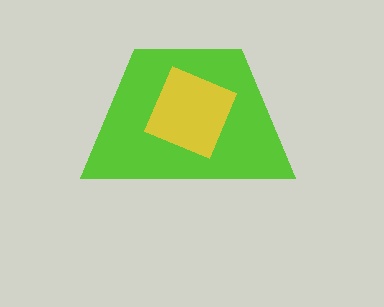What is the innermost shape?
The yellow diamond.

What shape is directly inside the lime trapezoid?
The yellow diamond.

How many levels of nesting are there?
2.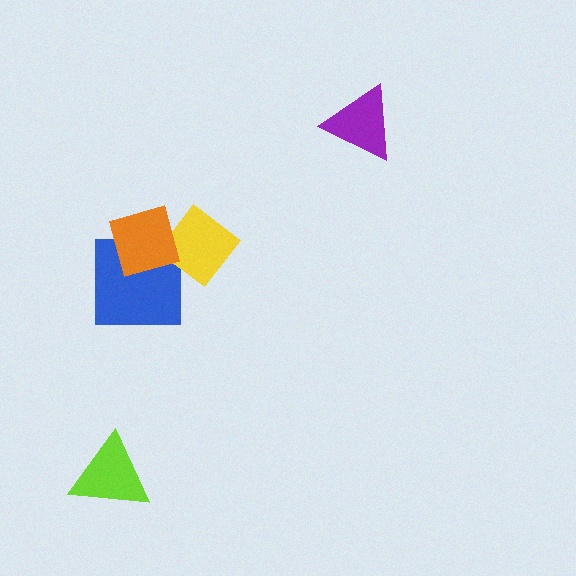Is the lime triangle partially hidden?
No, no other shape covers it.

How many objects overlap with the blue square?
1 object overlaps with the blue square.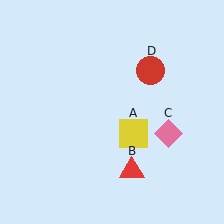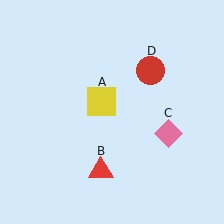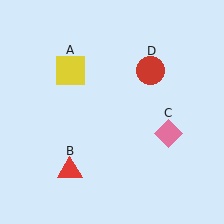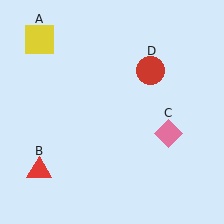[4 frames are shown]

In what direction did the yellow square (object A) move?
The yellow square (object A) moved up and to the left.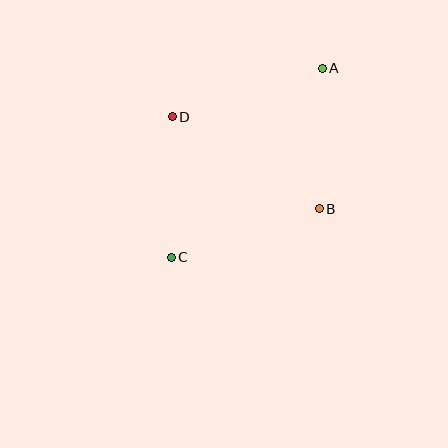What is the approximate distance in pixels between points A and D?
The distance between A and D is approximately 158 pixels.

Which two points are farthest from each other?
Points A and C are farthest from each other.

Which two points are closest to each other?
Points A and B are closest to each other.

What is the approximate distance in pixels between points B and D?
The distance between B and D is approximately 173 pixels.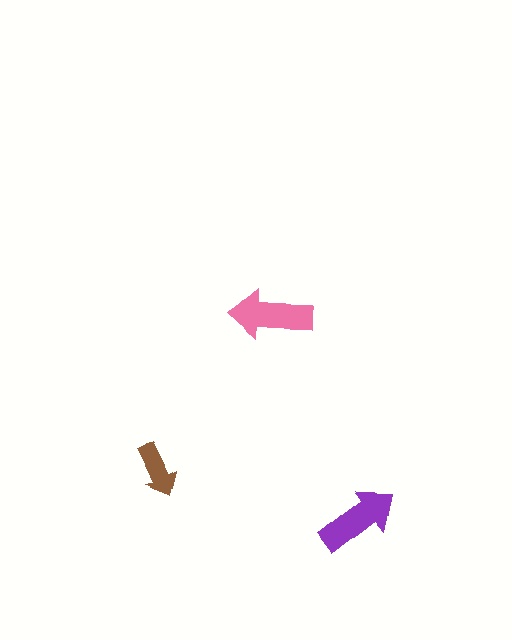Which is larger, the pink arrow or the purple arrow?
The pink one.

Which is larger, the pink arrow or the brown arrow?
The pink one.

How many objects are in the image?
There are 3 objects in the image.